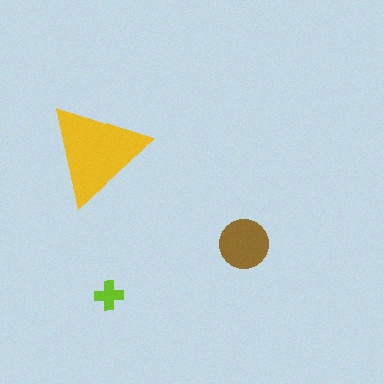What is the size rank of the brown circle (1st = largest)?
2nd.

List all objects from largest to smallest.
The yellow triangle, the brown circle, the lime cross.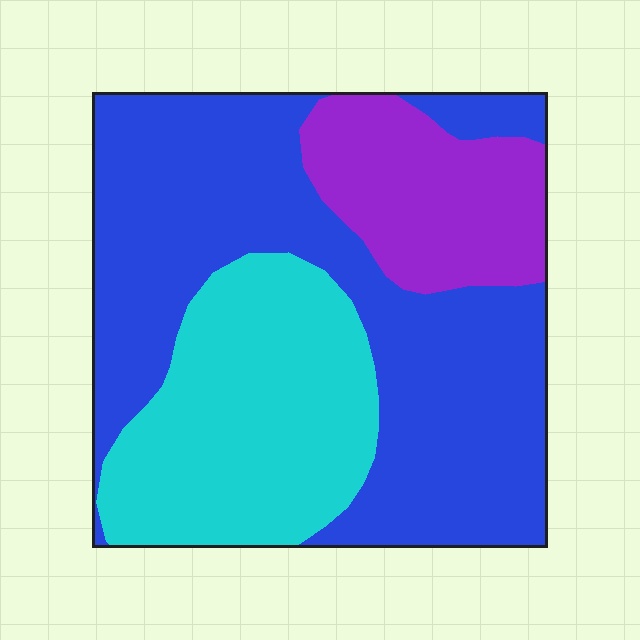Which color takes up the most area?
Blue, at roughly 55%.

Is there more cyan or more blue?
Blue.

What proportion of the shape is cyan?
Cyan takes up about one third (1/3) of the shape.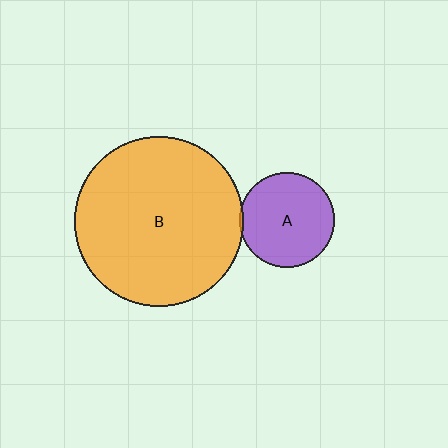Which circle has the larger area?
Circle B (orange).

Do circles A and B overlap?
Yes.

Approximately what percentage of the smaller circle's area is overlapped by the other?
Approximately 5%.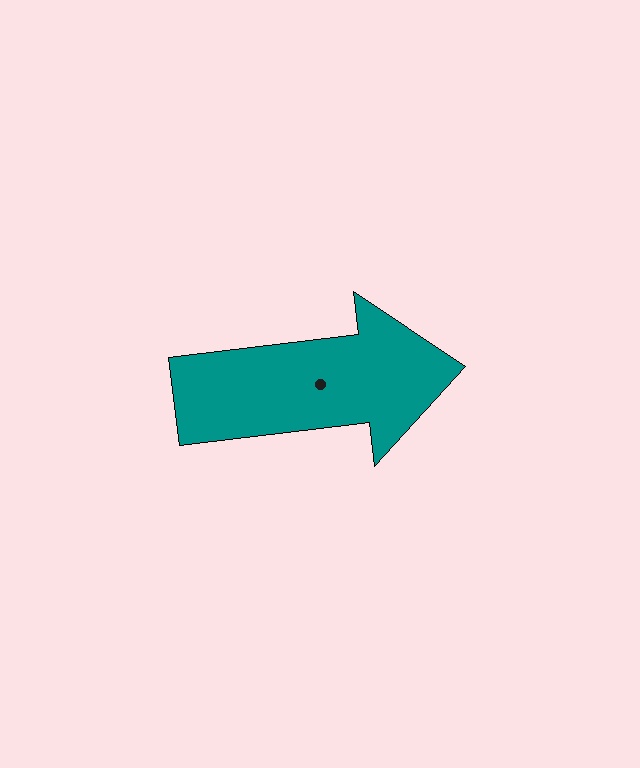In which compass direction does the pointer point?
East.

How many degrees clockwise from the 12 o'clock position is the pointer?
Approximately 83 degrees.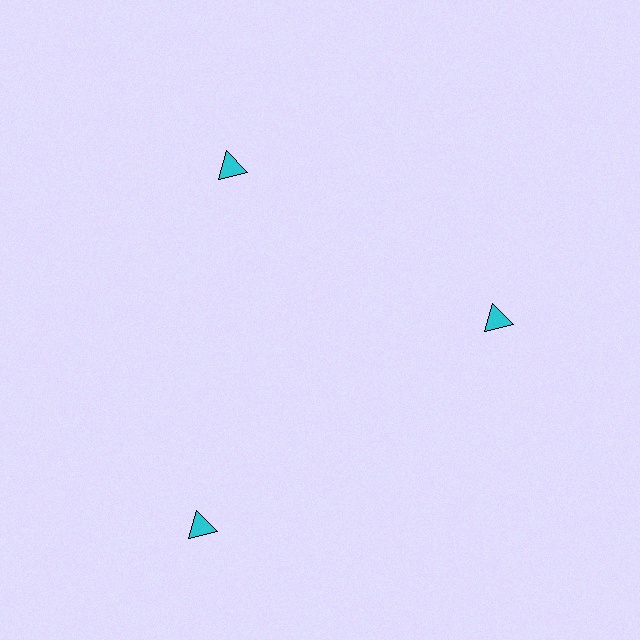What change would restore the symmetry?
The symmetry would be restored by moving it inward, back onto the ring so that all 3 triangles sit at equal angles and equal distance from the center.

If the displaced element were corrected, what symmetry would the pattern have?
It would have 3-fold rotational symmetry — the pattern would map onto itself every 120 degrees.